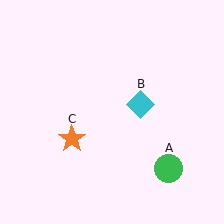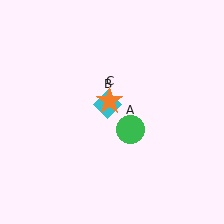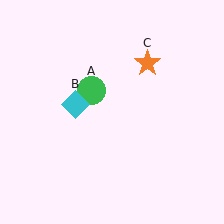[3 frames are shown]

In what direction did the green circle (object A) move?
The green circle (object A) moved up and to the left.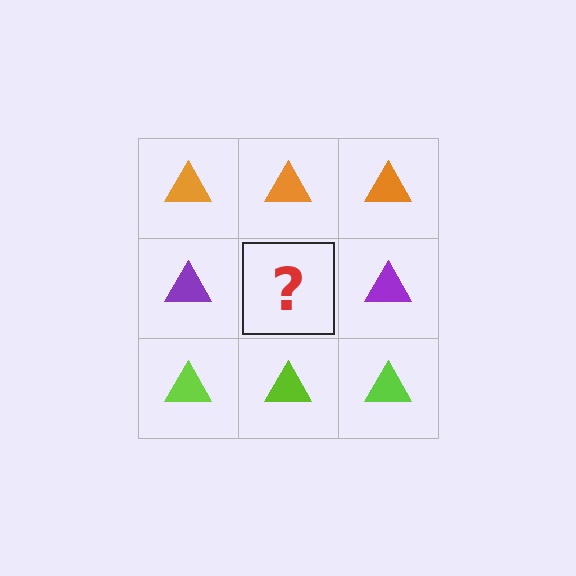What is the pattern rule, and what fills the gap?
The rule is that each row has a consistent color. The gap should be filled with a purple triangle.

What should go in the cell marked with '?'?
The missing cell should contain a purple triangle.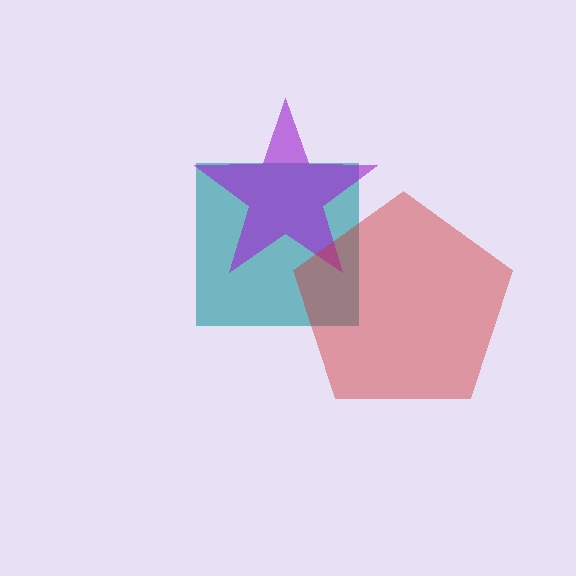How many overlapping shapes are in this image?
There are 3 overlapping shapes in the image.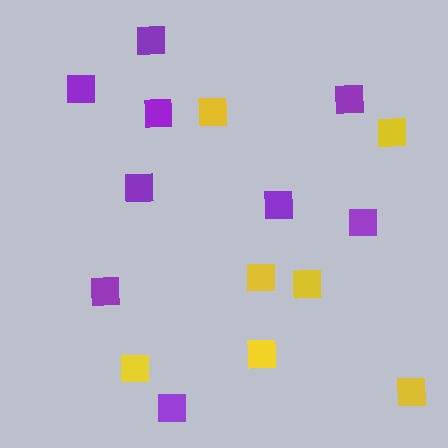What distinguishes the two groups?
There are 2 groups: one group of yellow squares (7) and one group of purple squares (9).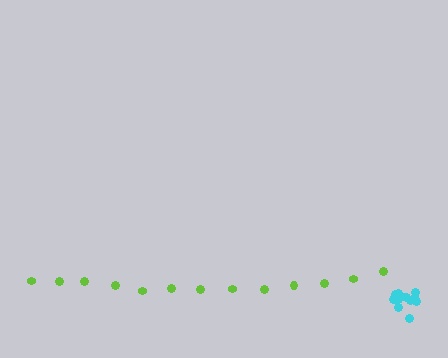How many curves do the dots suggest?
There are 2 distinct paths.